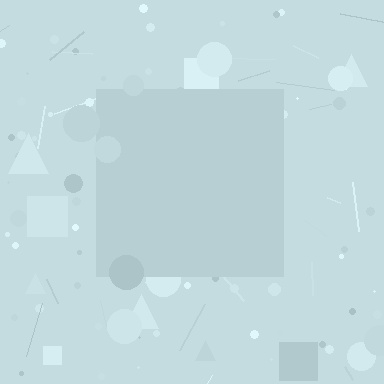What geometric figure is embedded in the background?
A square is embedded in the background.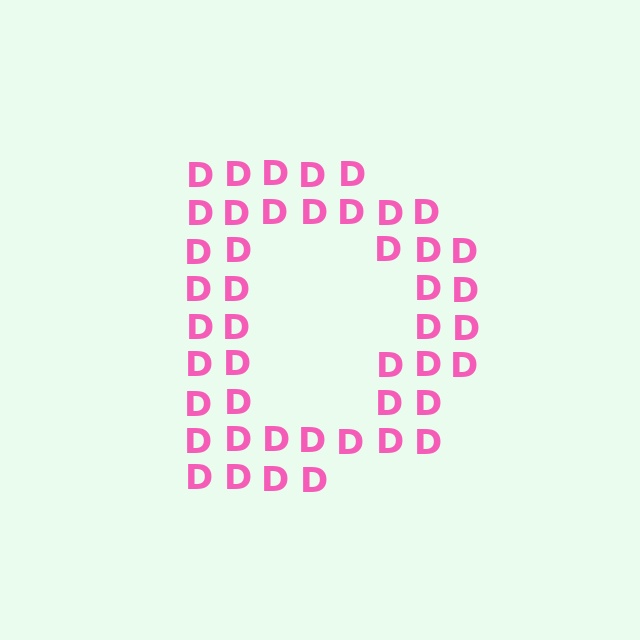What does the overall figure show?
The overall figure shows the letter D.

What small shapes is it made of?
It is made of small letter D's.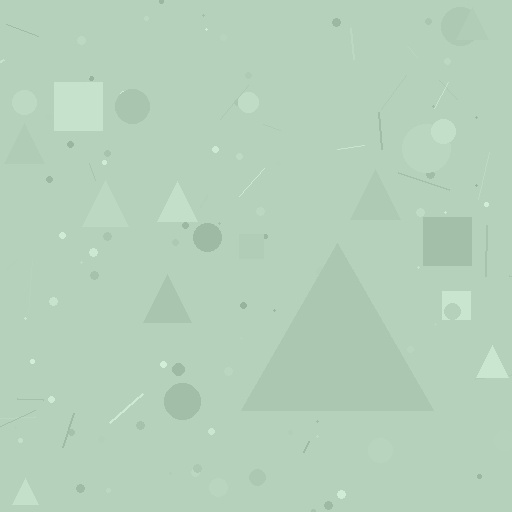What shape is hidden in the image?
A triangle is hidden in the image.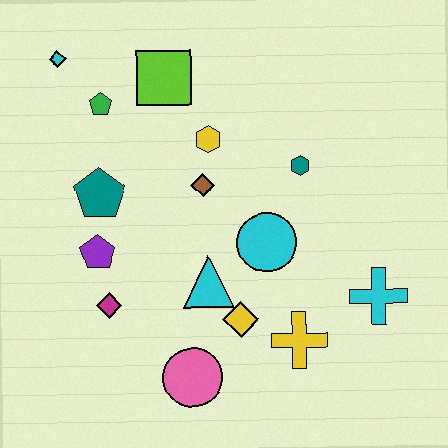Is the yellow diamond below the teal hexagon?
Yes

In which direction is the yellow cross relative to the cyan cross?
The yellow cross is to the left of the cyan cross.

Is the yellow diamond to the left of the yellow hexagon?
No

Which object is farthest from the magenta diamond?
The cyan cross is farthest from the magenta diamond.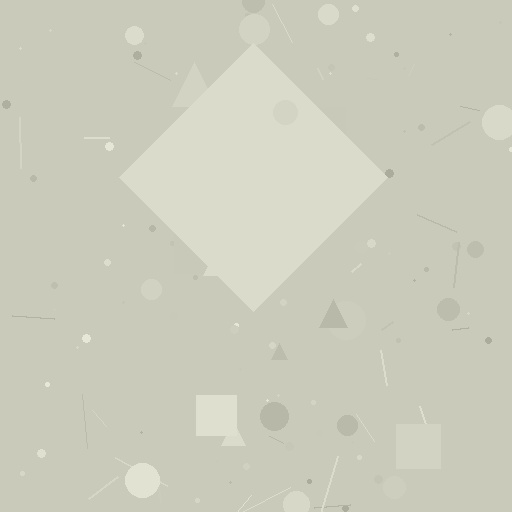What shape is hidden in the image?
A diamond is hidden in the image.